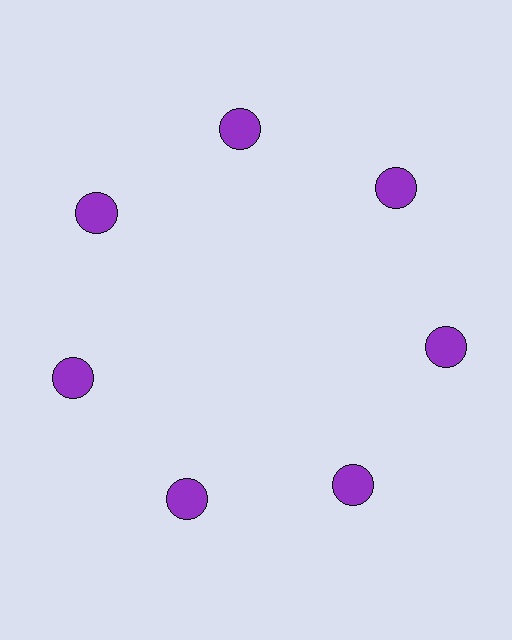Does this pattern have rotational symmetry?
Yes, this pattern has 7-fold rotational symmetry. It looks the same after rotating 51 degrees around the center.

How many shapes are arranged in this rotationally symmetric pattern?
There are 7 shapes, arranged in 7 groups of 1.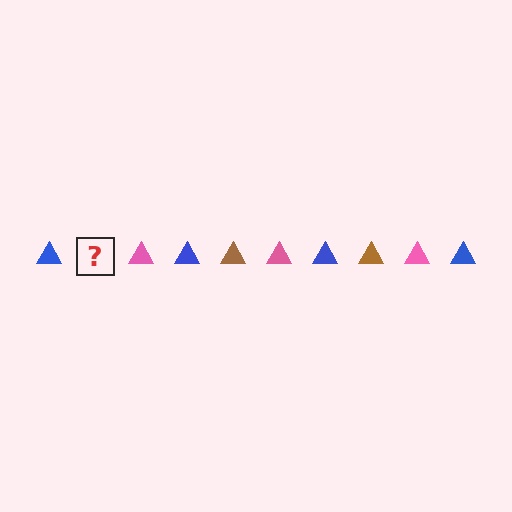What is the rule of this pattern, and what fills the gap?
The rule is that the pattern cycles through blue, brown, pink triangles. The gap should be filled with a brown triangle.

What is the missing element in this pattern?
The missing element is a brown triangle.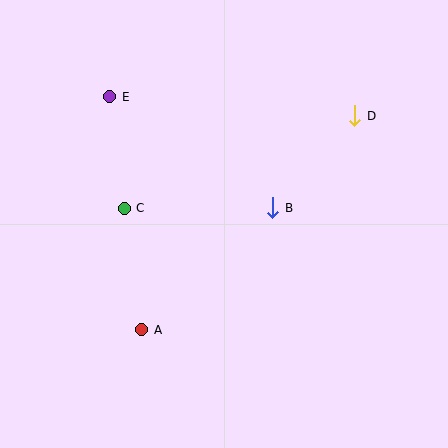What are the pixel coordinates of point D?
Point D is at (355, 116).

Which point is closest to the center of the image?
Point B at (273, 208) is closest to the center.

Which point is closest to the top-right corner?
Point D is closest to the top-right corner.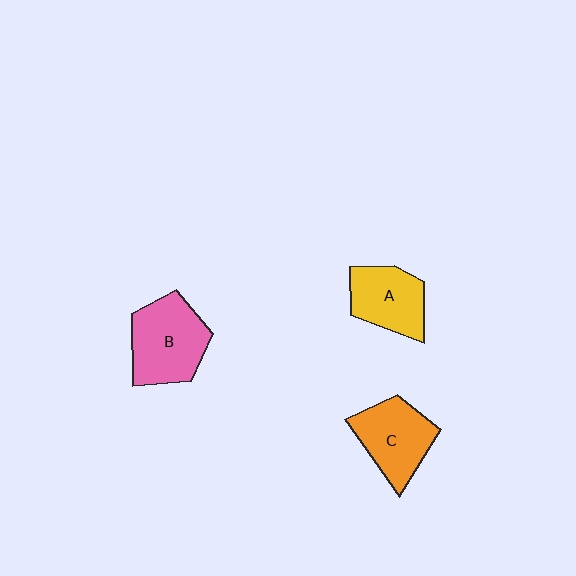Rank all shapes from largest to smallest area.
From largest to smallest: B (pink), C (orange), A (yellow).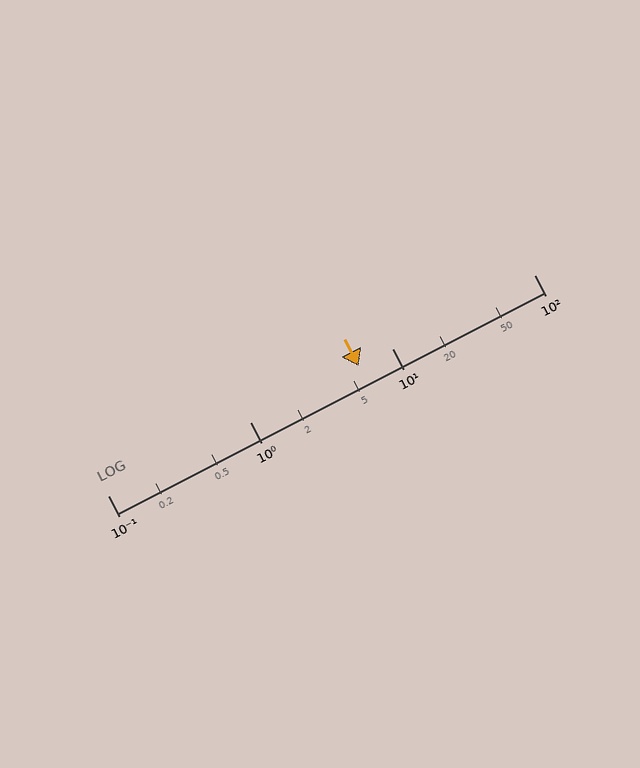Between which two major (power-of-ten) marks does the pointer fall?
The pointer is between 1 and 10.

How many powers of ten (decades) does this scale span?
The scale spans 3 decades, from 0.1 to 100.